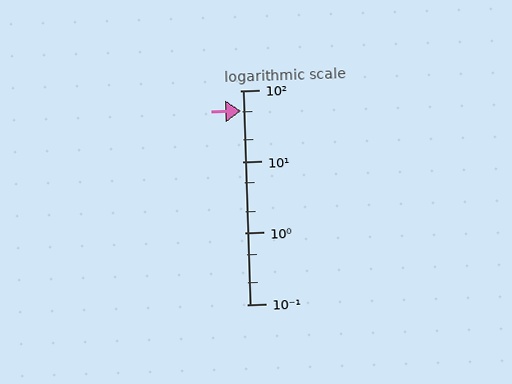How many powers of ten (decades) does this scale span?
The scale spans 3 decades, from 0.1 to 100.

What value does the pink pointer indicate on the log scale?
The pointer indicates approximately 52.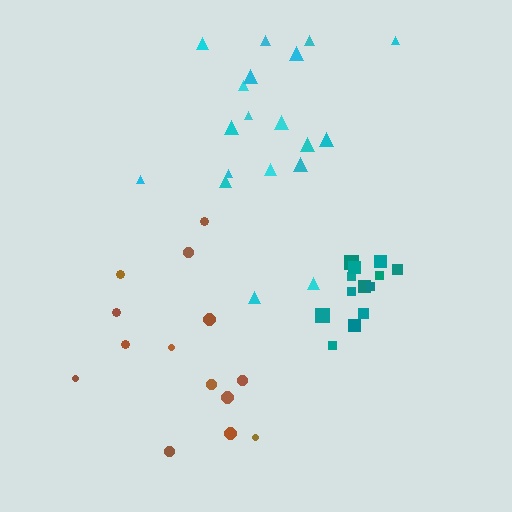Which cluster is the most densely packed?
Teal.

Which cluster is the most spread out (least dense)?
Brown.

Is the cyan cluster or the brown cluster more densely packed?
Cyan.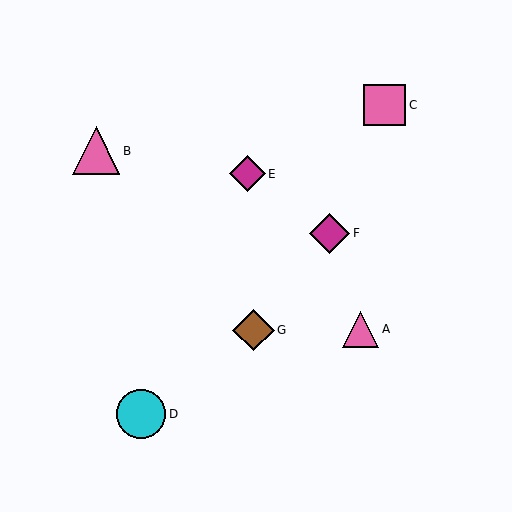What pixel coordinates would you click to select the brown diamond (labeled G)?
Click at (253, 330) to select the brown diamond G.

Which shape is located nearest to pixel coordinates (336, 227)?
The magenta diamond (labeled F) at (330, 233) is nearest to that location.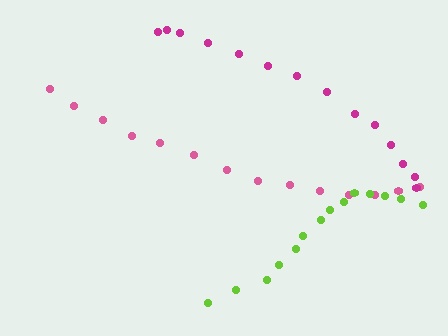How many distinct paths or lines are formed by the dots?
There are 3 distinct paths.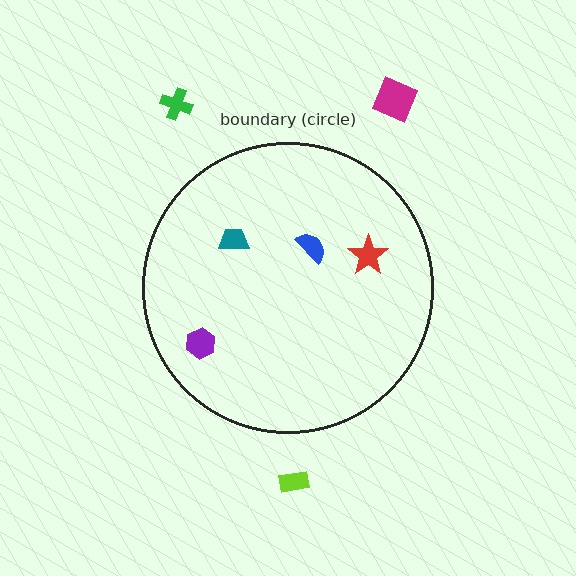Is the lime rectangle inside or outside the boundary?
Outside.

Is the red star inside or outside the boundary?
Inside.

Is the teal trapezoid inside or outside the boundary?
Inside.